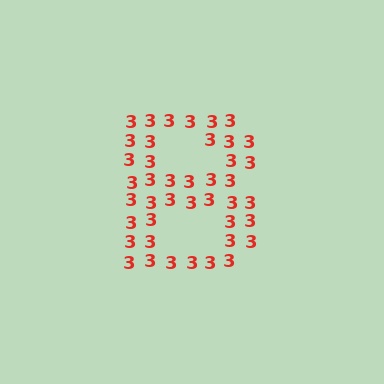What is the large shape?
The large shape is the letter B.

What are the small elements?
The small elements are digit 3's.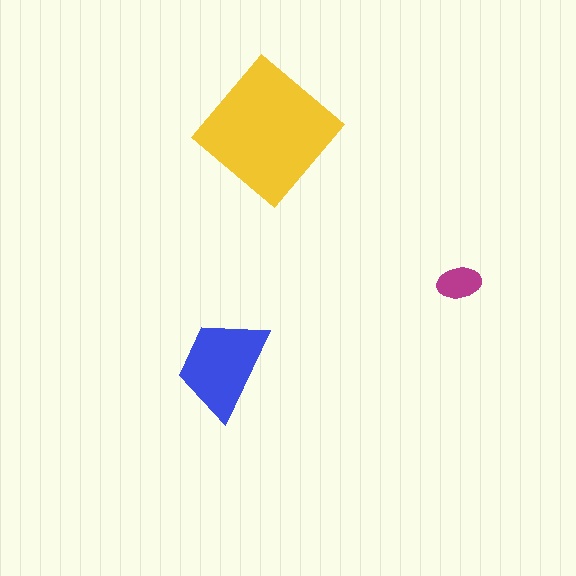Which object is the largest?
The yellow diamond.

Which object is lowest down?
The blue trapezoid is bottommost.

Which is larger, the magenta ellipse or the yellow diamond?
The yellow diamond.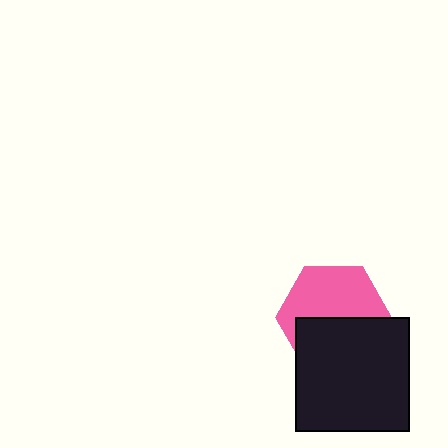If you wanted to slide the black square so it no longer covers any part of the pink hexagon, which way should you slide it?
Slide it down — that is the most direct way to separate the two shapes.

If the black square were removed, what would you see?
You would see the complete pink hexagon.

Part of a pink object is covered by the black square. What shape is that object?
It is a hexagon.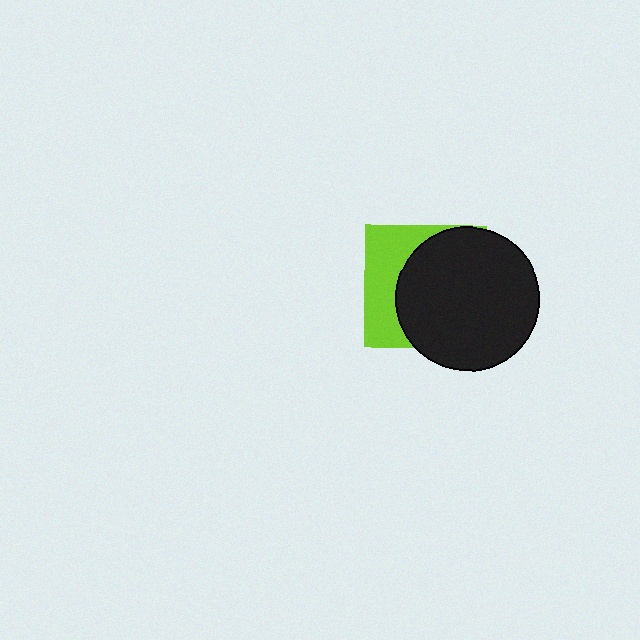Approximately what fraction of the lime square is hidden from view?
Roughly 64% of the lime square is hidden behind the black circle.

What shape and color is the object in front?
The object in front is a black circle.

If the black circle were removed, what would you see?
You would see the complete lime square.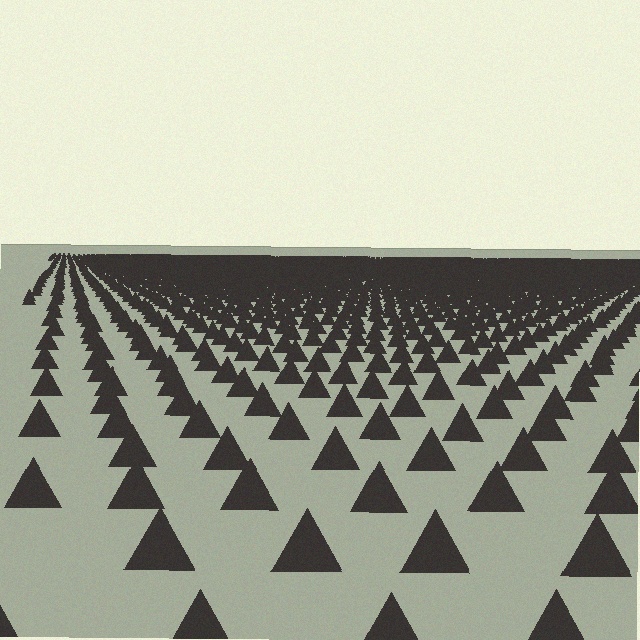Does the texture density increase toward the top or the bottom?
Density increases toward the top.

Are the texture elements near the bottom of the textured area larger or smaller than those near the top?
Larger. Near the bottom, elements are closer to the viewer and appear at a bigger on-screen size.